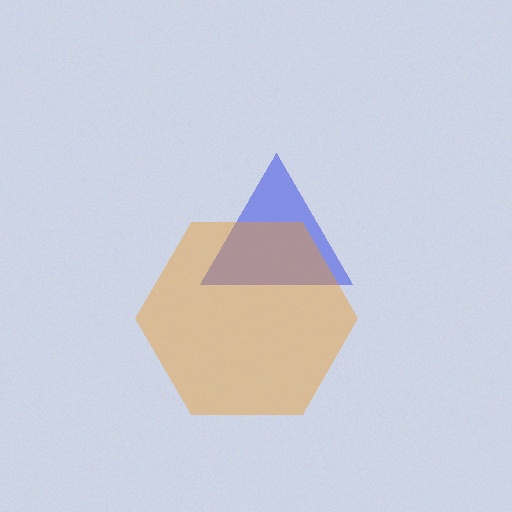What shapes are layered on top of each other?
The layered shapes are: a blue triangle, an orange hexagon.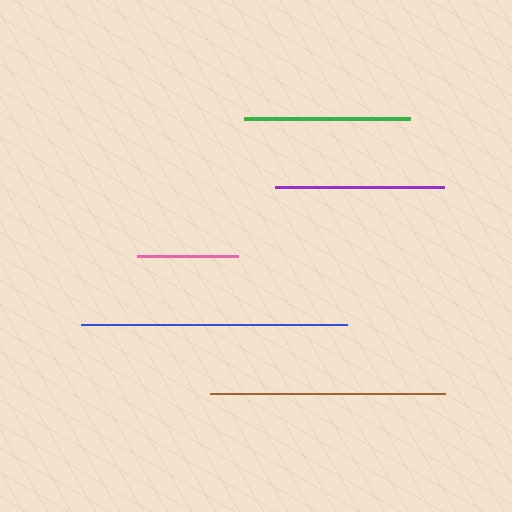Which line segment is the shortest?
The pink line is the shortest at approximately 100 pixels.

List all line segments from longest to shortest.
From longest to shortest: blue, brown, purple, green, pink.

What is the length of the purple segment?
The purple segment is approximately 168 pixels long.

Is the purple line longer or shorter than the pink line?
The purple line is longer than the pink line.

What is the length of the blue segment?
The blue segment is approximately 266 pixels long.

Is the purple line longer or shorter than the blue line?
The blue line is longer than the purple line.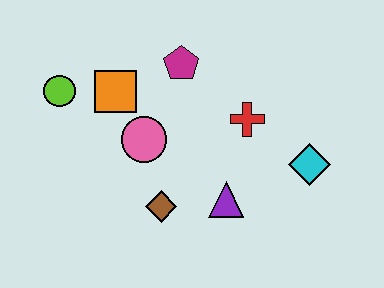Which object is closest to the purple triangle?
The brown diamond is closest to the purple triangle.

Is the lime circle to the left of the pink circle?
Yes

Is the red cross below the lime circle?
Yes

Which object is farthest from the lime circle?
The cyan diamond is farthest from the lime circle.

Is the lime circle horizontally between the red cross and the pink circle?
No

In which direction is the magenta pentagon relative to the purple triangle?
The magenta pentagon is above the purple triangle.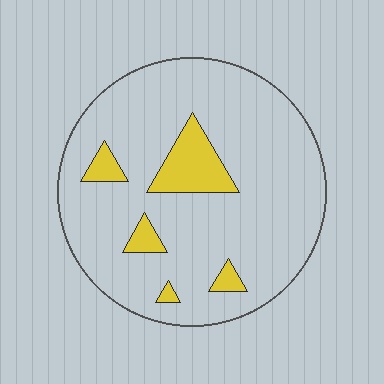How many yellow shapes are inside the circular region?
5.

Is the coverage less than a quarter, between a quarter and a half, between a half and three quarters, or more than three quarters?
Less than a quarter.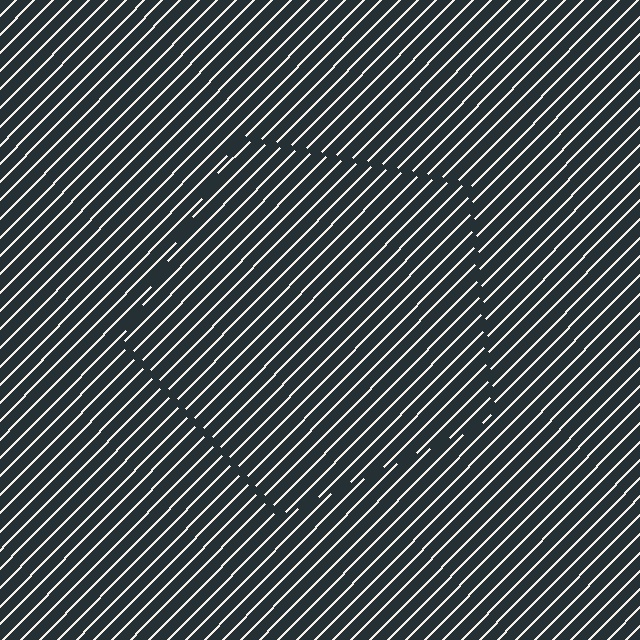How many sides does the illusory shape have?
5 sides — the line-ends trace a pentagon.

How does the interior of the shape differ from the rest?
The interior of the shape contains the same grating, shifted by half a period — the contour is defined by the phase discontinuity where line-ends from the inner and outer gratings abut.